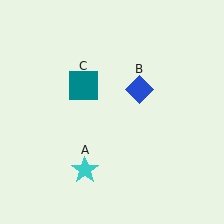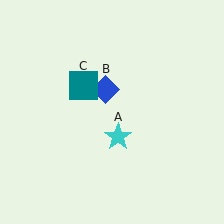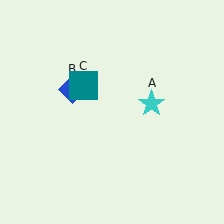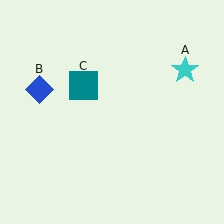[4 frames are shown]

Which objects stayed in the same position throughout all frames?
Teal square (object C) remained stationary.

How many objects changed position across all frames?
2 objects changed position: cyan star (object A), blue diamond (object B).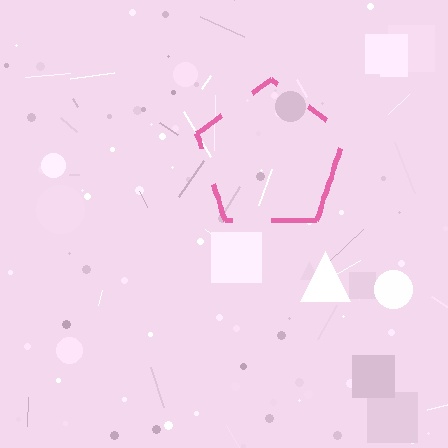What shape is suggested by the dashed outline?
The dashed outline suggests a pentagon.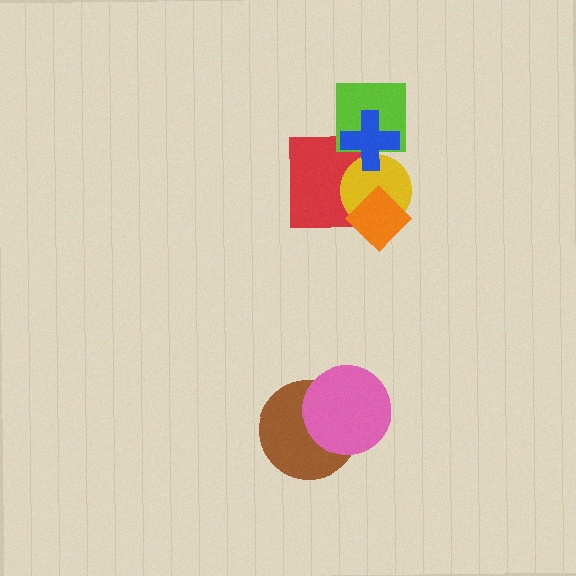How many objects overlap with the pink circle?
1 object overlaps with the pink circle.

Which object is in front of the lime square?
The blue cross is in front of the lime square.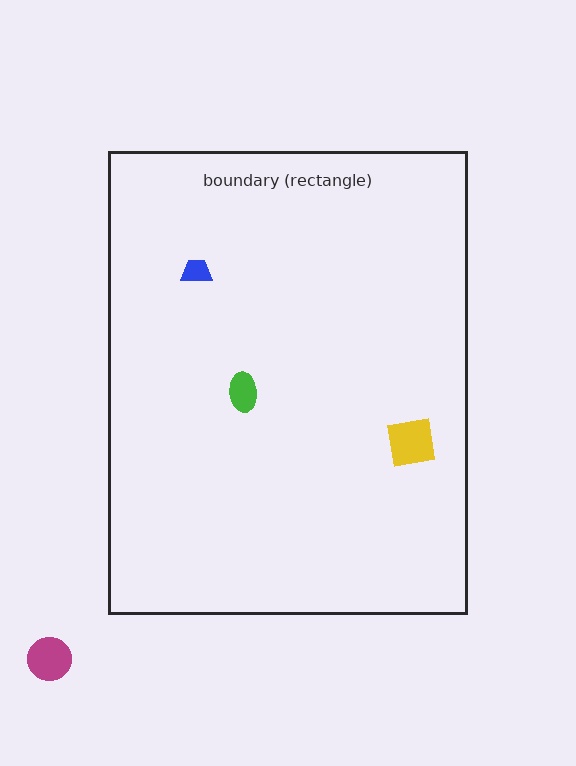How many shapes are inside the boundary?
3 inside, 1 outside.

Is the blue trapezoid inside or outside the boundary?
Inside.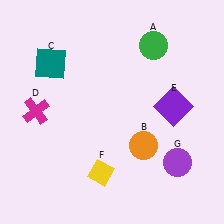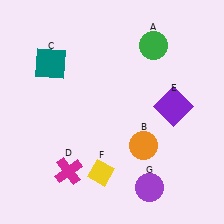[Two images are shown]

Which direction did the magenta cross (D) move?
The magenta cross (D) moved down.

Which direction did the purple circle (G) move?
The purple circle (G) moved left.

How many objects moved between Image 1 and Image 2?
2 objects moved between the two images.